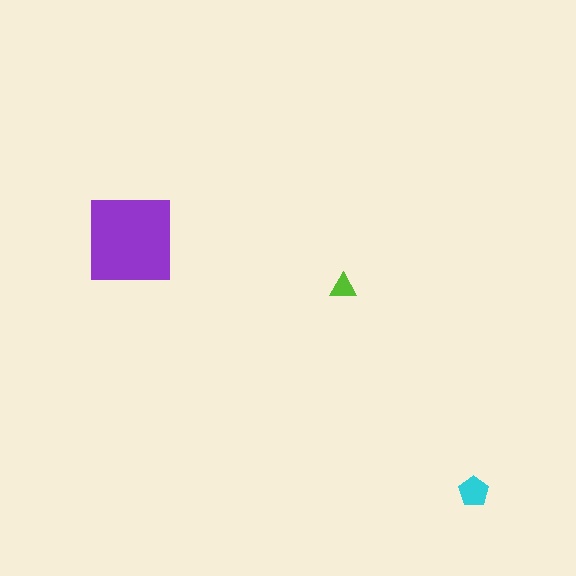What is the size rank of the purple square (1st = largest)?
1st.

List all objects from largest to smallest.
The purple square, the cyan pentagon, the lime triangle.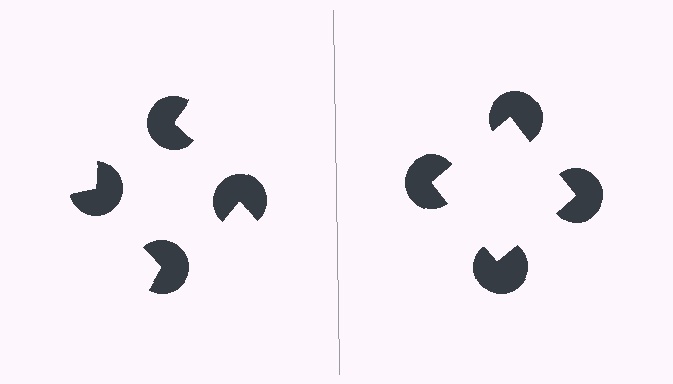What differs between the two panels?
The pac-man discs are positioned identically on both sides; only the wedge orientations differ. On the right they align to a square; on the left they are misaligned.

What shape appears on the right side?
An illusory square.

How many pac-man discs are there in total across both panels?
8 — 4 on each side.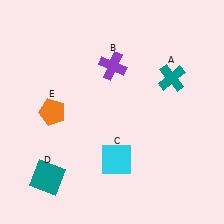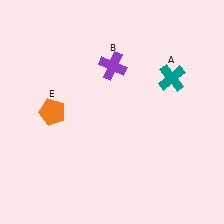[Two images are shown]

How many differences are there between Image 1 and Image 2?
There are 2 differences between the two images.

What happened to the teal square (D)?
The teal square (D) was removed in Image 2. It was in the bottom-left area of Image 1.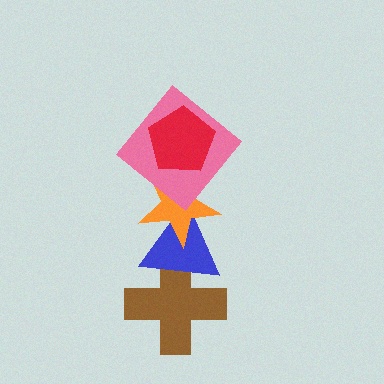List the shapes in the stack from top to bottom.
From top to bottom: the red pentagon, the pink diamond, the orange star, the blue triangle, the brown cross.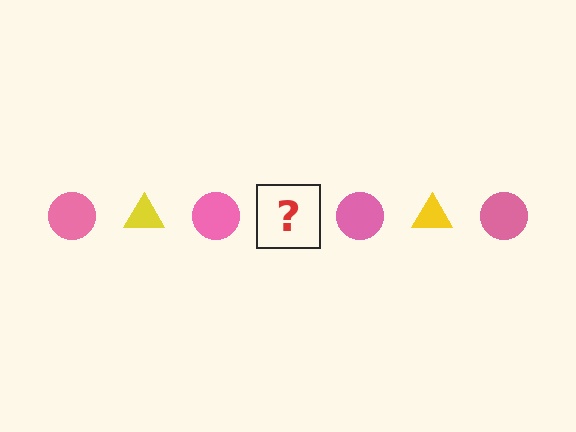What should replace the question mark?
The question mark should be replaced with a yellow triangle.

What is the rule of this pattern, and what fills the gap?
The rule is that the pattern alternates between pink circle and yellow triangle. The gap should be filled with a yellow triangle.